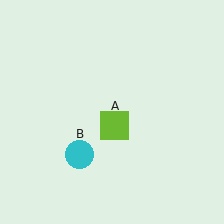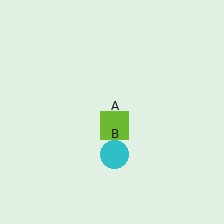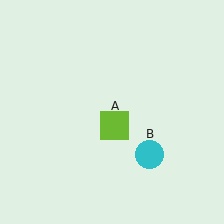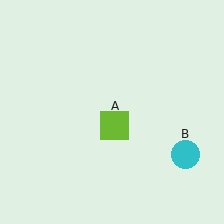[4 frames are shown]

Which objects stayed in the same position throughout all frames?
Lime square (object A) remained stationary.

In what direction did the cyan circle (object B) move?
The cyan circle (object B) moved right.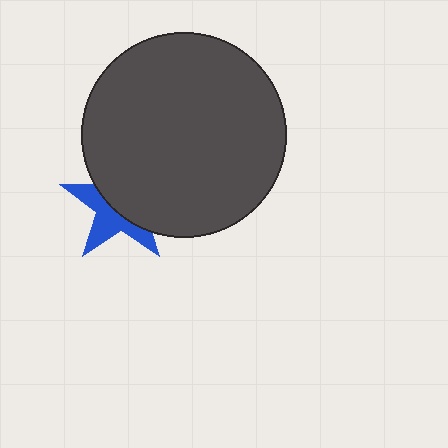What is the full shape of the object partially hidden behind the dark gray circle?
The partially hidden object is a blue star.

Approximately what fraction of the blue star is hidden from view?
Roughly 56% of the blue star is hidden behind the dark gray circle.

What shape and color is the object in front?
The object in front is a dark gray circle.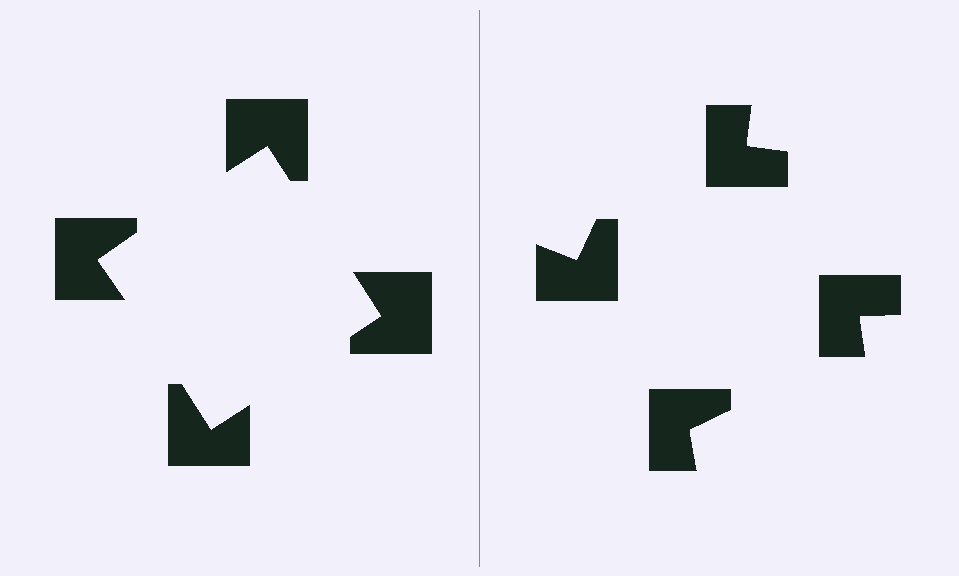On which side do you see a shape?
An illusory square appears on the left side. On the right side the wedge cuts are rotated, so no coherent shape forms.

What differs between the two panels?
The notched squares are positioned identically on both sides; only the wedge orientations differ. On the left they align to a square; on the right they are misaligned.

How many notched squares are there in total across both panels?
8 — 4 on each side.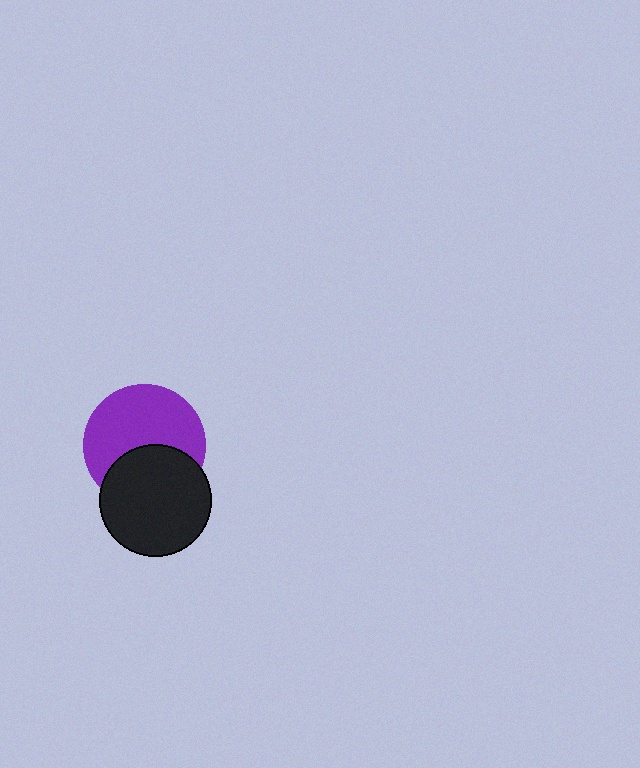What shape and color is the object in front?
The object in front is a black circle.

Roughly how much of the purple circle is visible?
About half of it is visible (roughly 62%).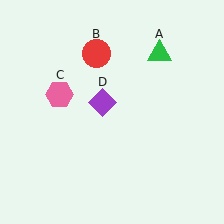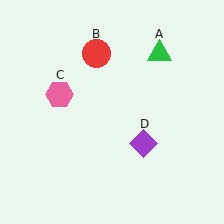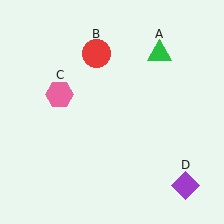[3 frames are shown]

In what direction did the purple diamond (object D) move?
The purple diamond (object D) moved down and to the right.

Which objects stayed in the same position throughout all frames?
Green triangle (object A) and red circle (object B) and pink hexagon (object C) remained stationary.